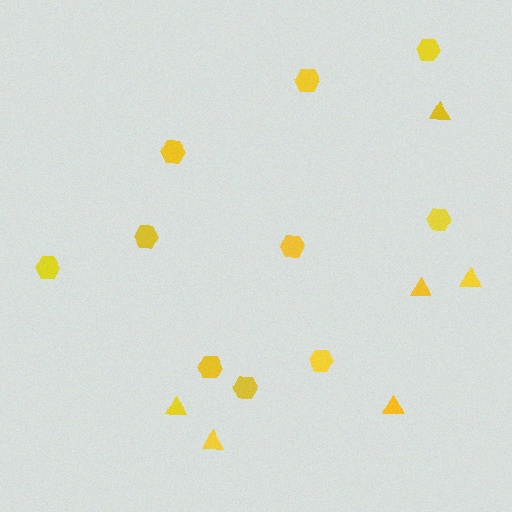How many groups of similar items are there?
There are 2 groups: one group of hexagons (10) and one group of triangles (6).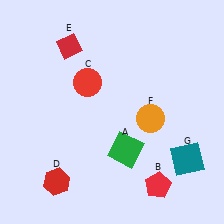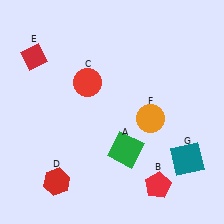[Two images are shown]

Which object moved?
The red diamond (E) moved left.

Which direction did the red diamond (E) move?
The red diamond (E) moved left.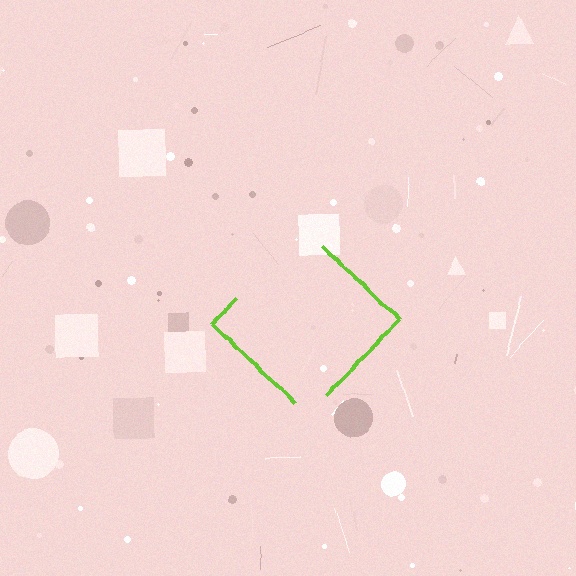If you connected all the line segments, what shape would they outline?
They would outline a diamond.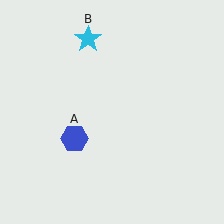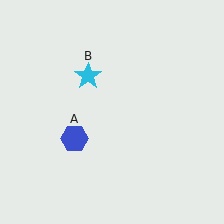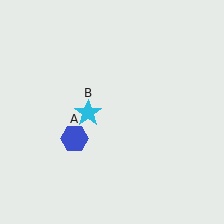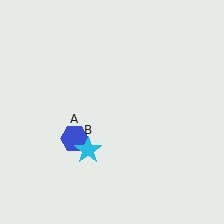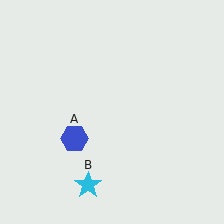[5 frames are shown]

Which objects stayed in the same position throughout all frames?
Blue hexagon (object A) remained stationary.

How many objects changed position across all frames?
1 object changed position: cyan star (object B).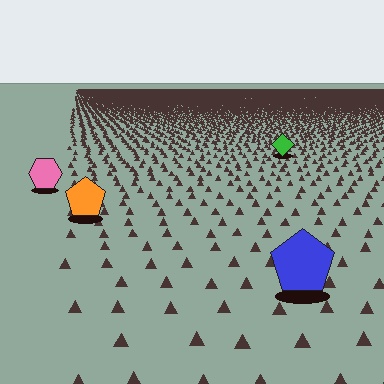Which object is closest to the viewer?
The blue pentagon is closest. The texture marks near it are larger and more spread out.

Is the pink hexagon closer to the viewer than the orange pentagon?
No. The orange pentagon is closer — you can tell from the texture gradient: the ground texture is coarser near it.